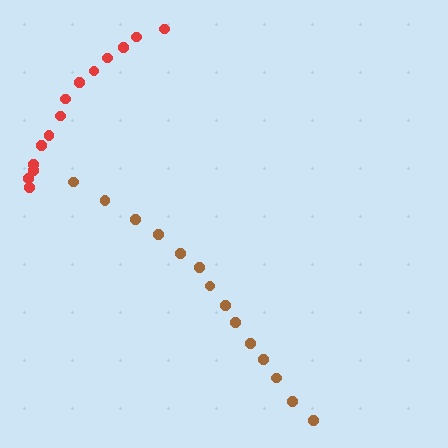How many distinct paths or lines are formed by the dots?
There are 2 distinct paths.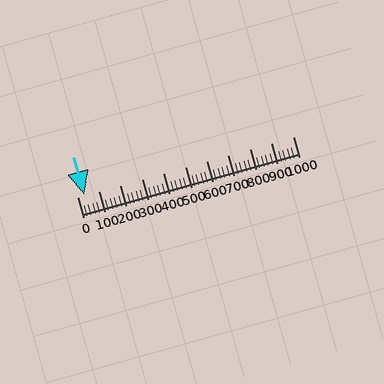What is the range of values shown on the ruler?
The ruler shows values from 0 to 1000.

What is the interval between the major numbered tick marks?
The major tick marks are spaced 100 units apart.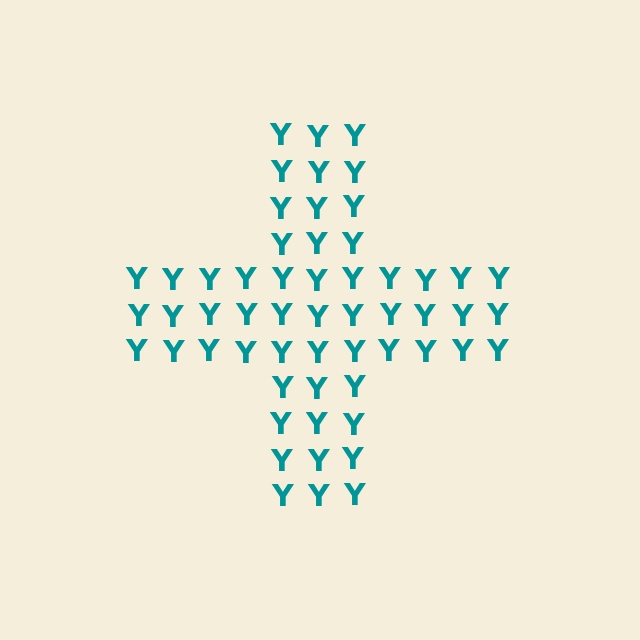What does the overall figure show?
The overall figure shows a cross.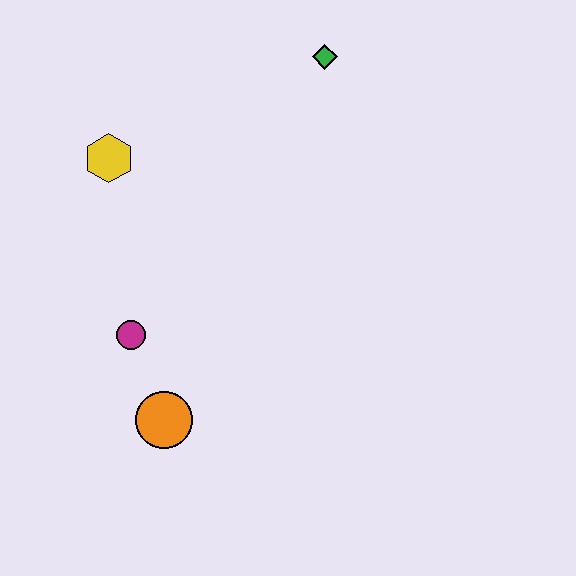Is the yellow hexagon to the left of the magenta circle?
Yes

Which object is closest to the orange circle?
The magenta circle is closest to the orange circle.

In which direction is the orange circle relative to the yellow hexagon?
The orange circle is below the yellow hexagon.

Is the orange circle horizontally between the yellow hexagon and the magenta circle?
No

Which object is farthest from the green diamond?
The orange circle is farthest from the green diamond.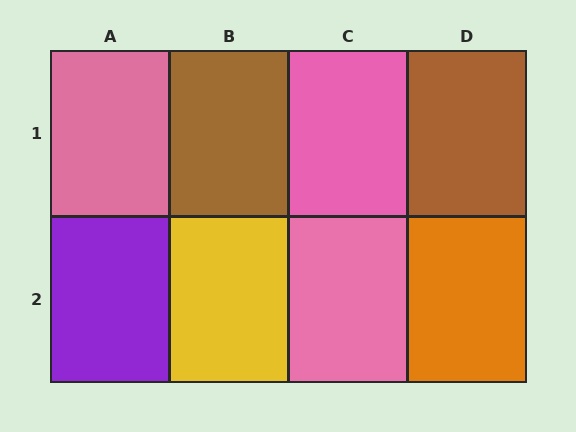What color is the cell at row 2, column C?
Pink.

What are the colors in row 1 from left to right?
Pink, brown, pink, brown.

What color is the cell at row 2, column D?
Orange.